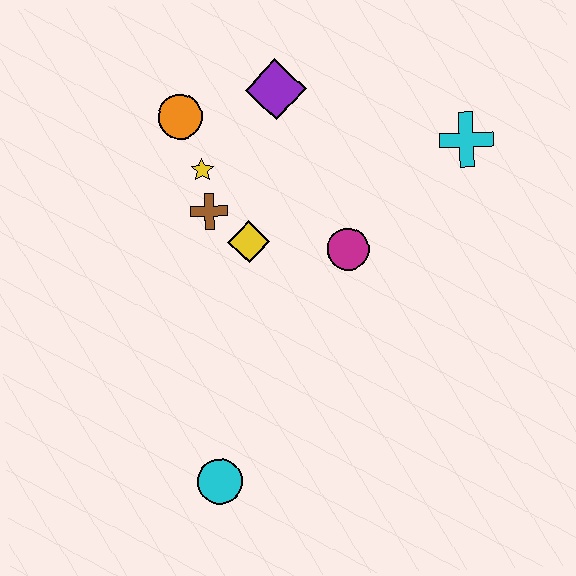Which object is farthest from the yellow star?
The cyan circle is farthest from the yellow star.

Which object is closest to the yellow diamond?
The brown cross is closest to the yellow diamond.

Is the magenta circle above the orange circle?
No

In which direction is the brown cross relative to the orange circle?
The brown cross is below the orange circle.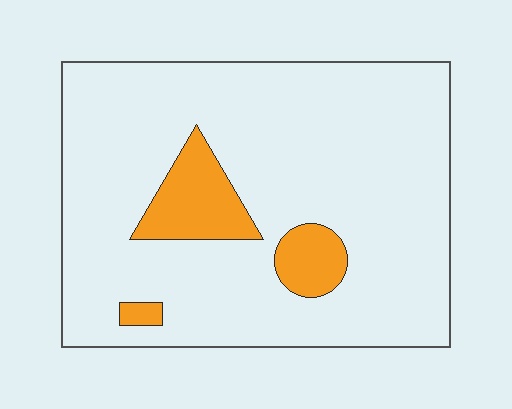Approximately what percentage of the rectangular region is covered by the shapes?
Approximately 10%.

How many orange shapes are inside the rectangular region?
3.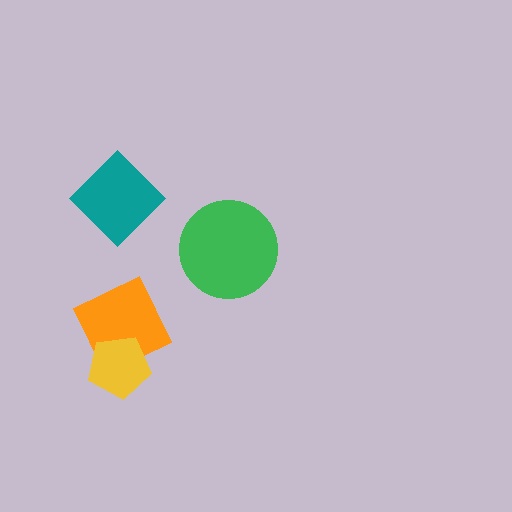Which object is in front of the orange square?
The yellow pentagon is in front of the orange square.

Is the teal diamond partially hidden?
No, no other shape covers it.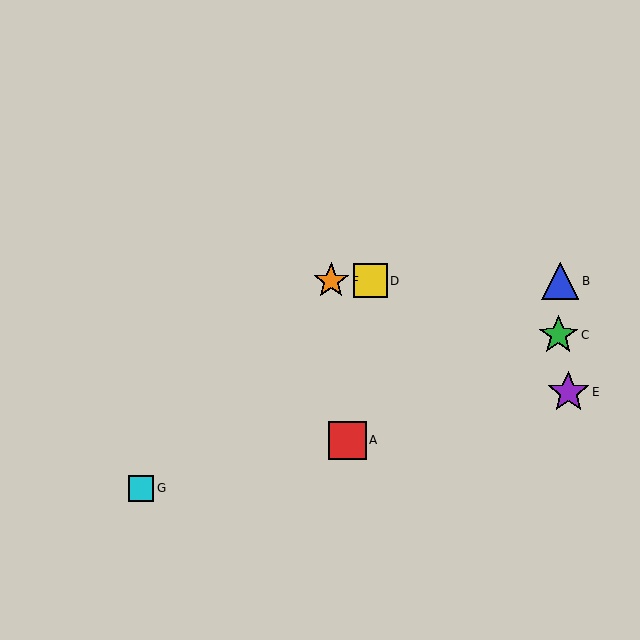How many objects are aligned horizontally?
3 objects (B, D, F) are aligned horizontally.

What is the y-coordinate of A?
Object A is at y≈440.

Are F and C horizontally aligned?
No, F is at y≈281 and C is at y≈335.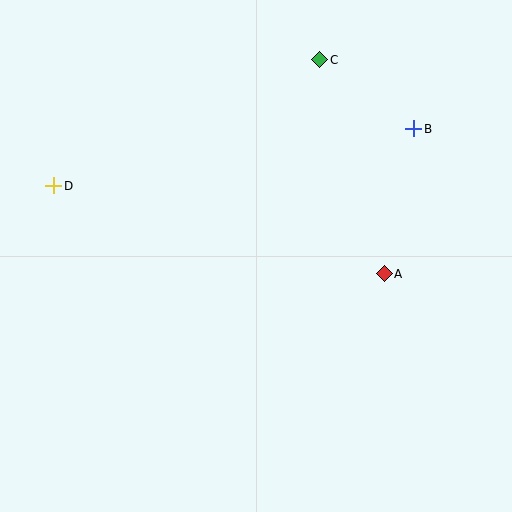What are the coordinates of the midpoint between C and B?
The midpoint between C and B is at (367, 94).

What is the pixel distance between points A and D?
The distance between A and D is 342 pixels.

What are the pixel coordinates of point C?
Point C is at (320, 60).